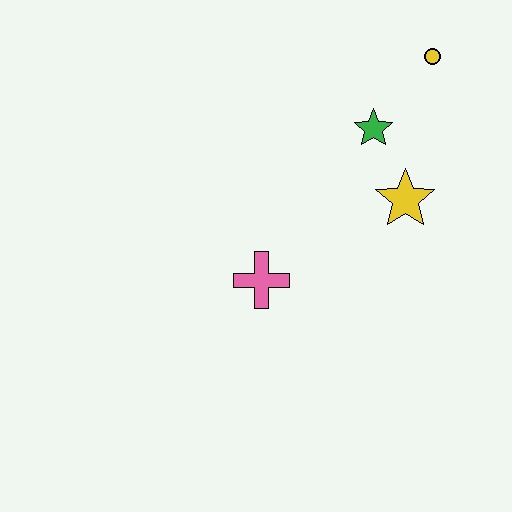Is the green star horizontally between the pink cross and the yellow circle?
Yes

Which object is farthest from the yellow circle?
The pink cross is farthest from the yellow circle.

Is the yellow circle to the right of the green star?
Yes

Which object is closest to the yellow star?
The green star is closest to the yellow star.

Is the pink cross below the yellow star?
Yes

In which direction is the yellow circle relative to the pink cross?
The yellow circle is above the pink cross.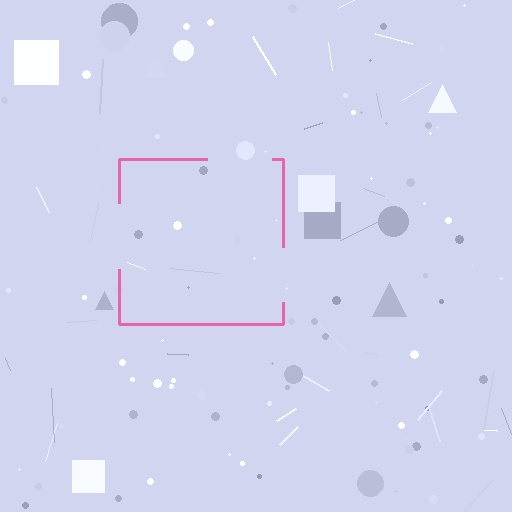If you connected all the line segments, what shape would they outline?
They would outline a square.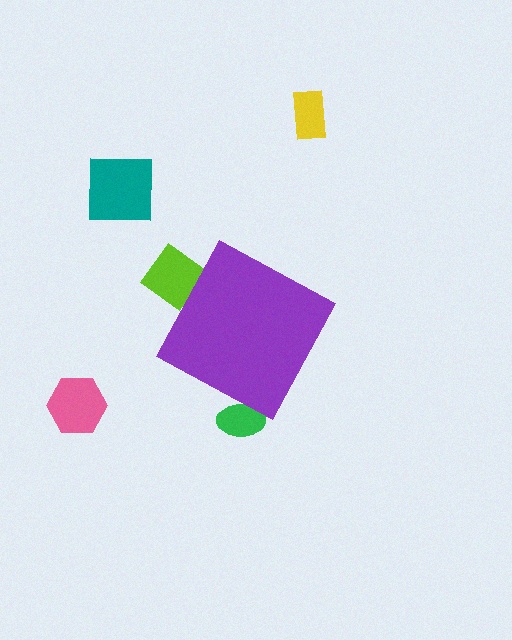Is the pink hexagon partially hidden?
No, the pink hexagon is fully visible.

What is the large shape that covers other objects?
A purple diamond.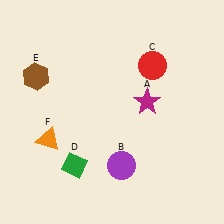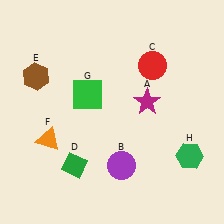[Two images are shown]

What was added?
A green square (G), a green hexagon (H) were added in Image 2.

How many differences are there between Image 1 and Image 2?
There are 2 differences between the two images.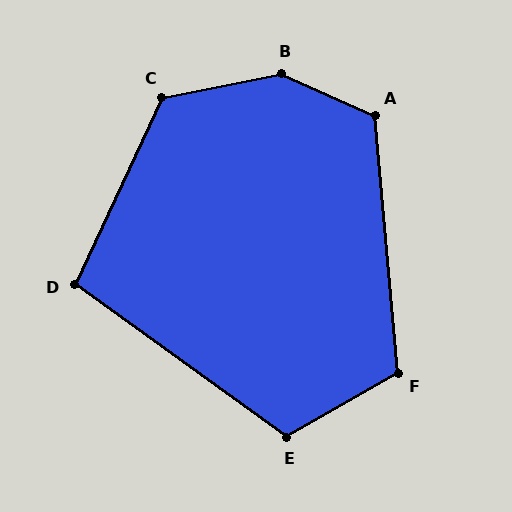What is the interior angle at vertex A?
Approximately 119 degrees (obtuse).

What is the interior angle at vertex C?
Approximately 126 degrees (obtuse).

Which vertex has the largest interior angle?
B, at approximately 144 degrees.